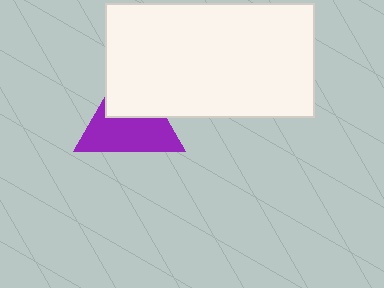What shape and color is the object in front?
The object in front is a white rectangle.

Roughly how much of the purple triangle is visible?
About half of it is visible (roughly 60%).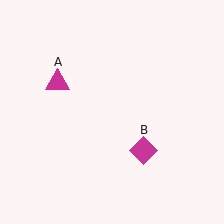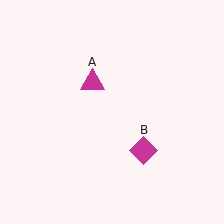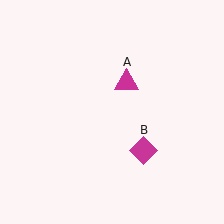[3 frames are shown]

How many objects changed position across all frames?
1 object changed position: magenta triangle (object A).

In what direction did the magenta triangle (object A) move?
The magenta triangle (object A) moved right.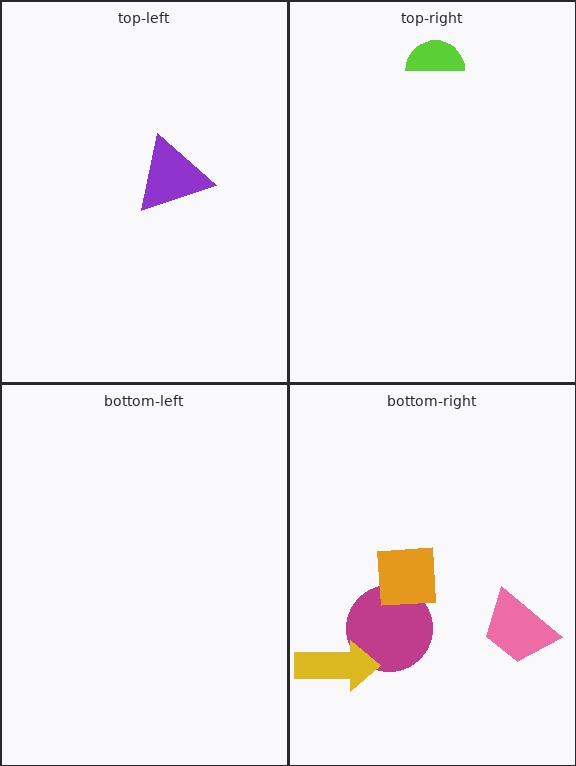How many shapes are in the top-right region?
1.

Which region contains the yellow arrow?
The bottom-right region.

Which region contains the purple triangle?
The top-left region.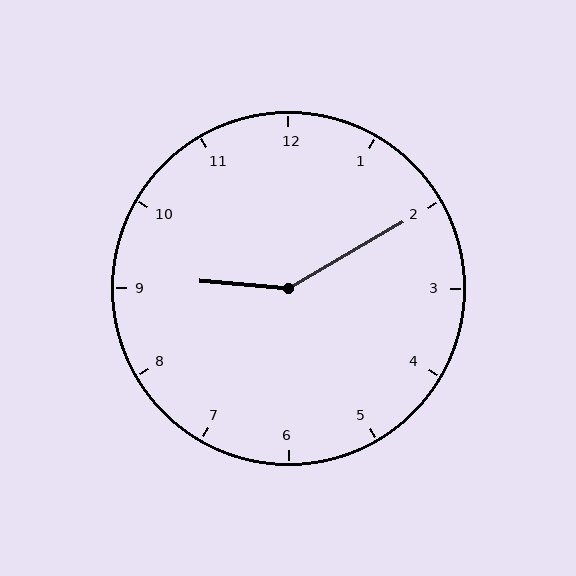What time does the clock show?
9:10.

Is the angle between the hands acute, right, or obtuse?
It is obtuse.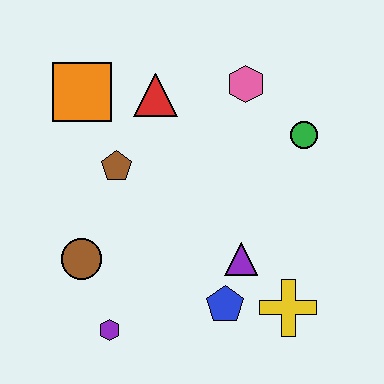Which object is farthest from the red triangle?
The yellow cross is farthest from the red triangle.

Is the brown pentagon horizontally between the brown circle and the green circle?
Yes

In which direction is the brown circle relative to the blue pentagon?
The brown circle is to the left of the blue pentagon.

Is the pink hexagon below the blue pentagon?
No